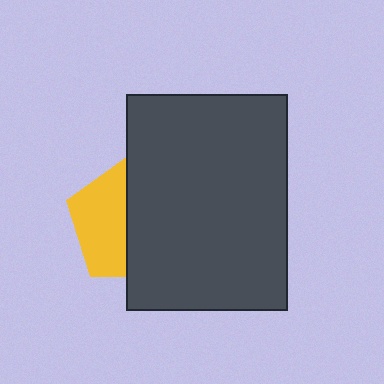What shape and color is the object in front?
The object in front is a dark gray rectangle.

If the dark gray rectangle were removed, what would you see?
You would see the complete yellow pentagon.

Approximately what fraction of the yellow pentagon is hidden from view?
Roughly 56% of the yellow pentagon is hidden behind the dark gray rectangle.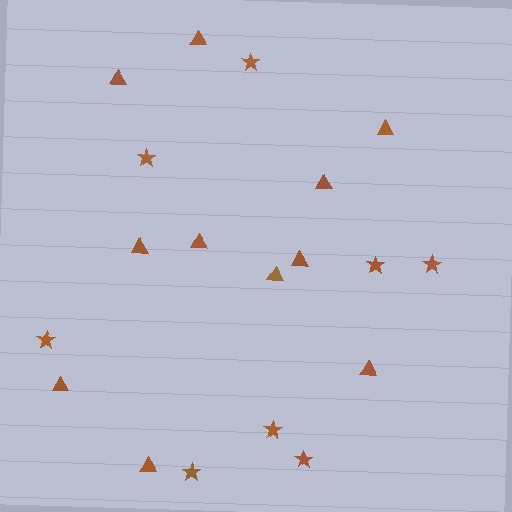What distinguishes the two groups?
There are 2 groups: one group of triangles (11) and one group of stars (8).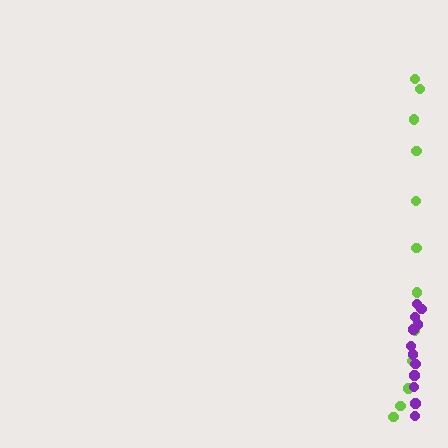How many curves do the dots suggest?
There are 2 distinct paths.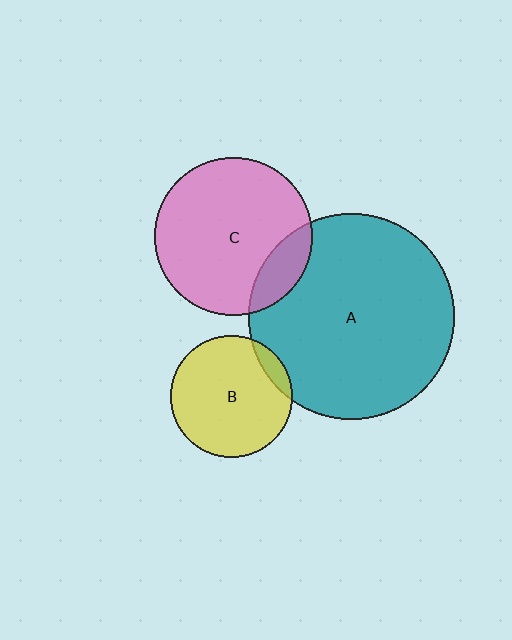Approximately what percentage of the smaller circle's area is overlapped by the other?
Approximately 15%.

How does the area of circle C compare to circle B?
Approximately 1.7 times.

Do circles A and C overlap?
Yes.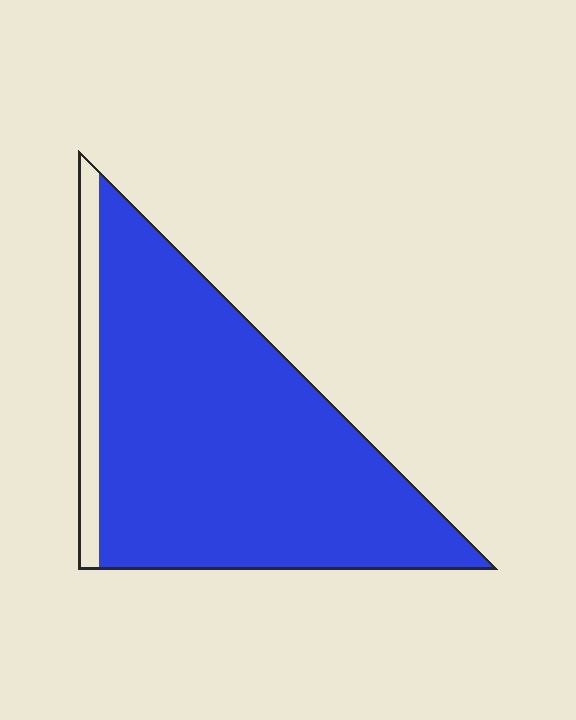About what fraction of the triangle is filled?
About nine tenths (9/10).